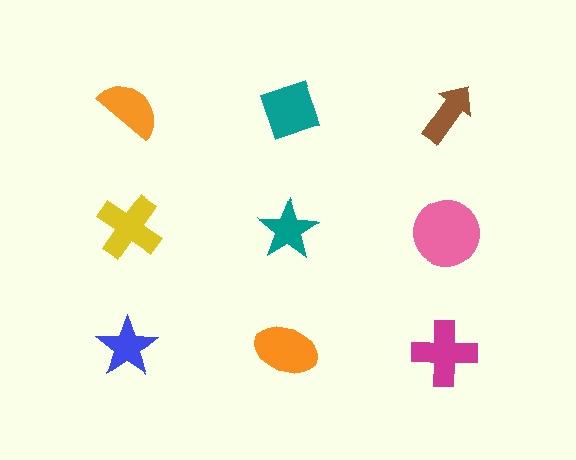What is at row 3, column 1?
A blue star.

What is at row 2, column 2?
A teal star.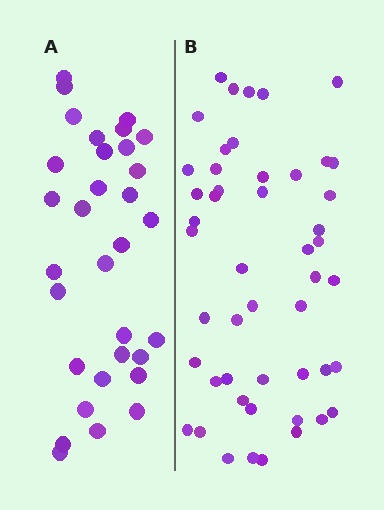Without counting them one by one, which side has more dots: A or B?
Region B (the right region) has more dots.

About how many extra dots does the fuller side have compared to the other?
Region B has approximately 15 more dots than region A.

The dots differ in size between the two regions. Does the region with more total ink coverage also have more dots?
No. Region A has more total ink coverage because its dots are larger, but region B actually contains more individual dots. Total area can be misleading — the number of items is what matters here.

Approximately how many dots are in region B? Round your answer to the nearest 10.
About 50 dots. (The exact count is 49, which rounds to 50.)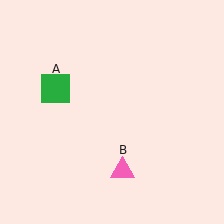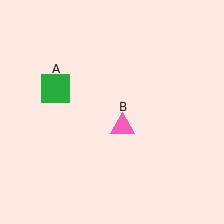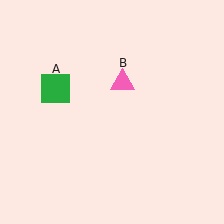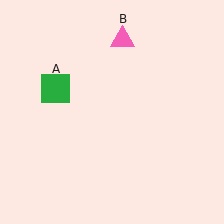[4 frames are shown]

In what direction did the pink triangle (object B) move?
The pink triangle (object B) moved up.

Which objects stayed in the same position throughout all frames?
Green square (object A) remained stationary.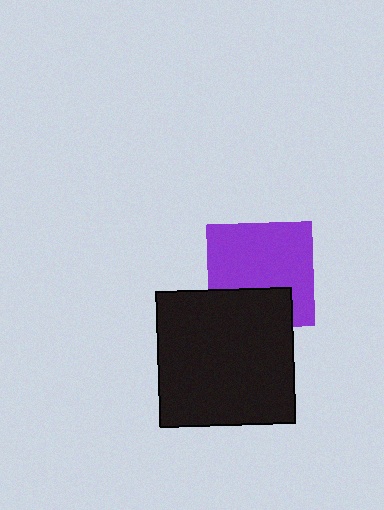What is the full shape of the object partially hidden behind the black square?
The partially hidden object is a purple square.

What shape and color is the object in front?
The object in front is a black square.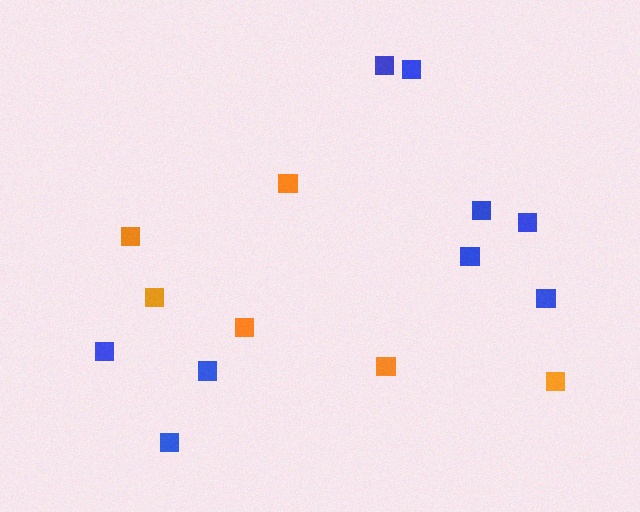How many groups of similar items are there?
There are 2 groups: one group of orange squares (6) and one group of blue squares (9).